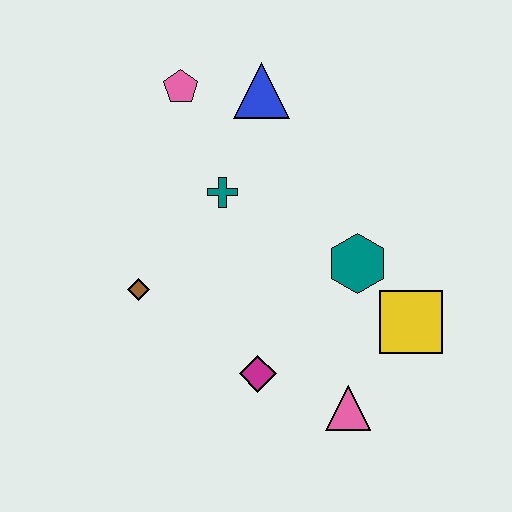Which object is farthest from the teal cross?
The pink triangle is farthest from the teal cross.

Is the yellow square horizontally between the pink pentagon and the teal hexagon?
No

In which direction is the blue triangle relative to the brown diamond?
The blue triangle is above the brown diamond.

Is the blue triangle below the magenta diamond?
No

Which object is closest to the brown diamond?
The teal cross is closest to the brown diamond.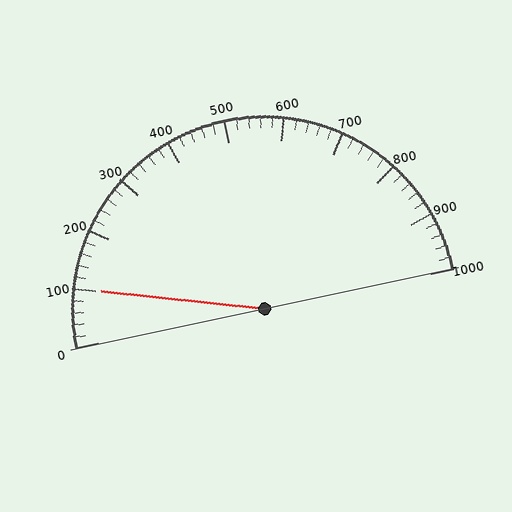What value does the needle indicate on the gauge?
The needle indicates approximately 100.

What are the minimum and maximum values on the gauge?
The gauge ranges from 0 to 1000.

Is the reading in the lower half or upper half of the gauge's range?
The reading is in the lower half of the range (0 to 1000).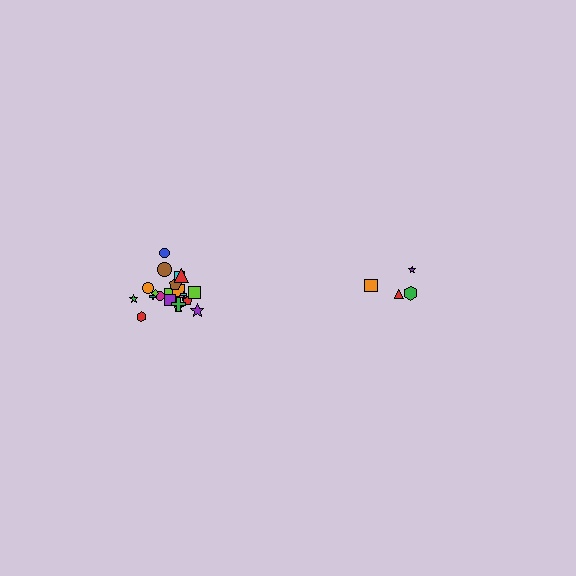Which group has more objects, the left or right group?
The left group.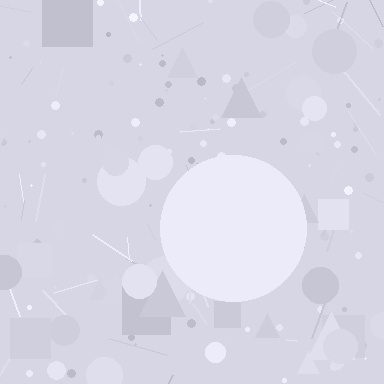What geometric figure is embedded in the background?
A circle is embedded in the background.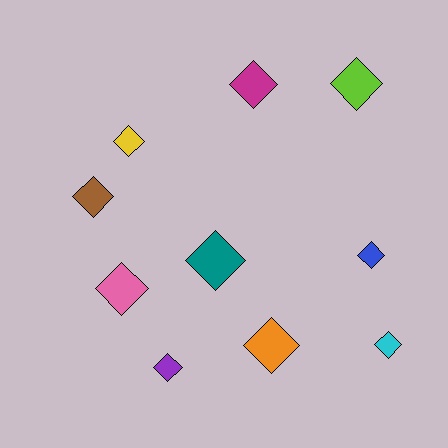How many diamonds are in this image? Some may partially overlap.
There are 10 diamonds.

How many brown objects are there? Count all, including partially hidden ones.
There is 1 brown object.